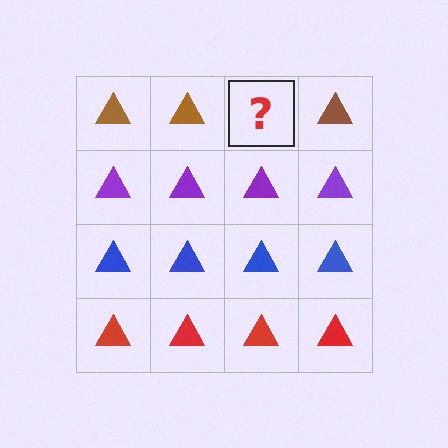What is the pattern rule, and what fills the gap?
The rule is that each row has a consistent color. The gap should be filled with a brown triangle.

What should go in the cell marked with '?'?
The missing cell should contain a brown triangle.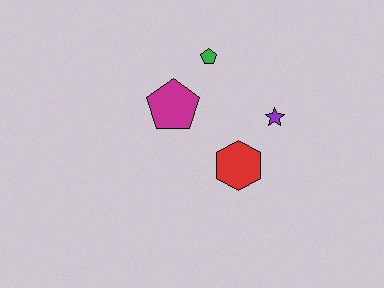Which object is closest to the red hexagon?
The purple star is closest to the red hexagon.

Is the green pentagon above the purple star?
Yes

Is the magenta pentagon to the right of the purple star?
No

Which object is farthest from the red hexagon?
The green pentagon is farthest from the red hexagon.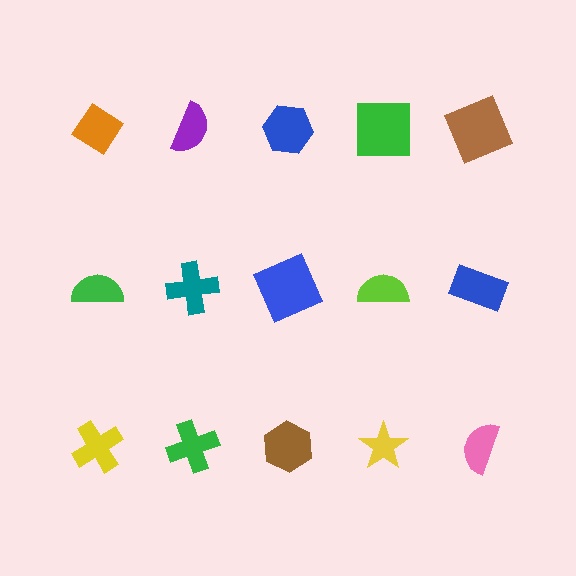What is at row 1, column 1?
An orange diamond.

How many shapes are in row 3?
5 shapes.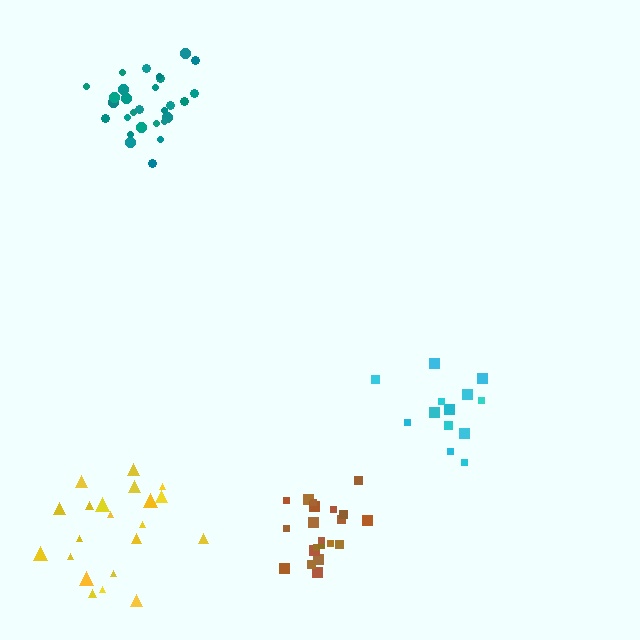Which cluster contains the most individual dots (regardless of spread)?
Teal (31).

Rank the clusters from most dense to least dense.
teal, brown, cyan, yellow.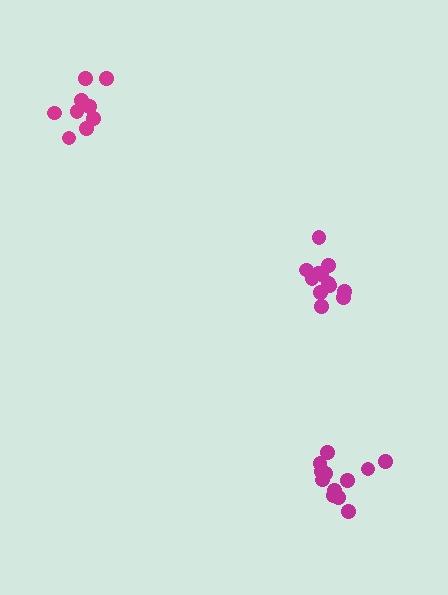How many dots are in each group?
Group 1: 12 dots, Group 2: 12 dots, Group 3: 9 dots (33 total).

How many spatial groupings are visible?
There are 3 spatial groupings.